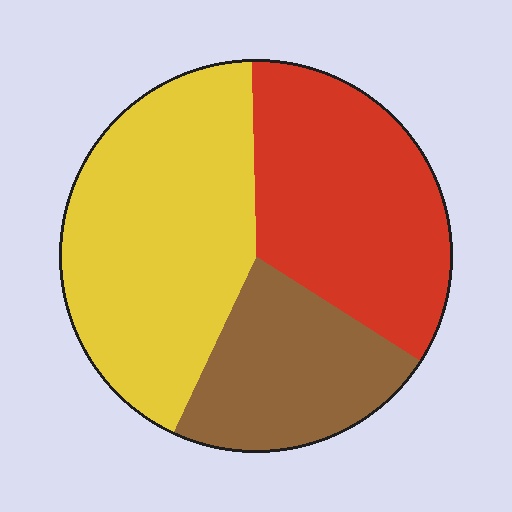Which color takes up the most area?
Yellow, at roughly 45%.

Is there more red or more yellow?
Yellow.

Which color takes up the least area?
Brown, at roughly 25%.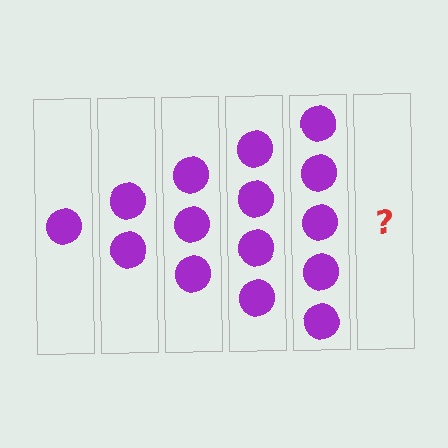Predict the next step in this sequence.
The next step is 6 circles.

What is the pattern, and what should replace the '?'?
The pattern is that each step adds one more circle. The '?' should be 6 circles.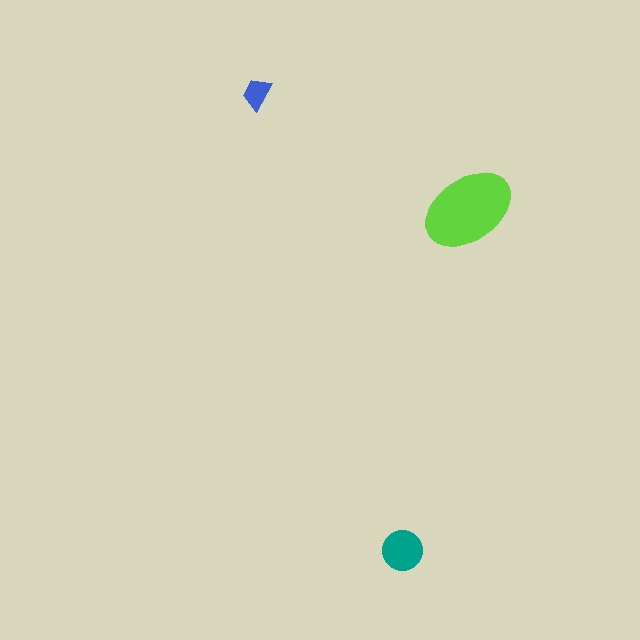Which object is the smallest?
The blue trapezoid.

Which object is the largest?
The lime ellipse.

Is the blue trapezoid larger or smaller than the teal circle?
Smaller.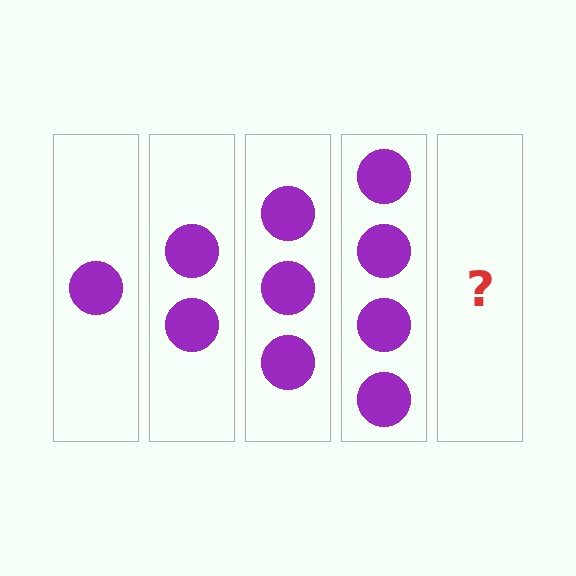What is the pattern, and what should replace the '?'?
The pattern is that each step adds one more circle. The '?' should be 5 circles.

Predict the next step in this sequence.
The next step is 5 circles.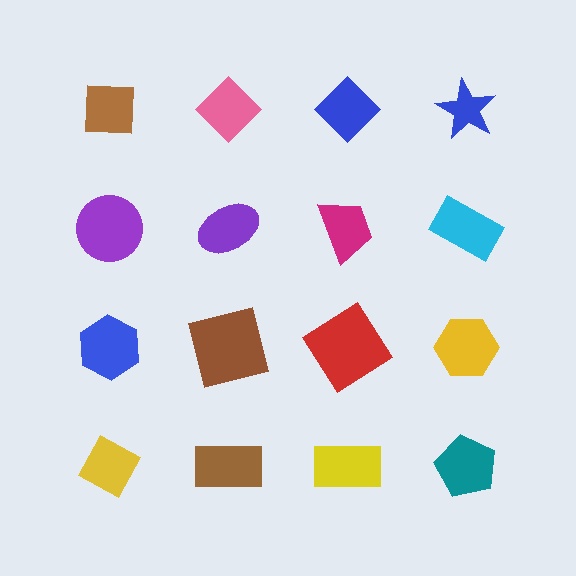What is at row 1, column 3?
A blue diamond.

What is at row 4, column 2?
A brown rectangle.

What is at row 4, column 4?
A teal pentagon.